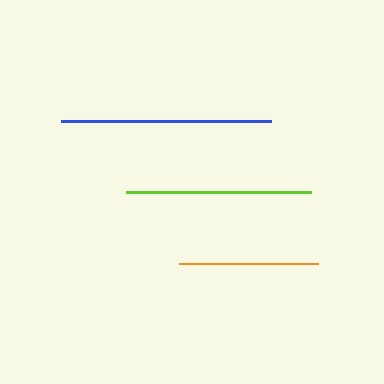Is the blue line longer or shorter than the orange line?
The blue line is longer than the orange line.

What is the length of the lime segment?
The lime segment is approximately 185 pixels long.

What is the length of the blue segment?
The blue segment is approximately 210 pixels long.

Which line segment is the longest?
The blue line is the longest at approximately 210 pixels.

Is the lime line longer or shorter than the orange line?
The lime line is longer than the orange line.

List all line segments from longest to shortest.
From longest to shortest: blue, lime, orange.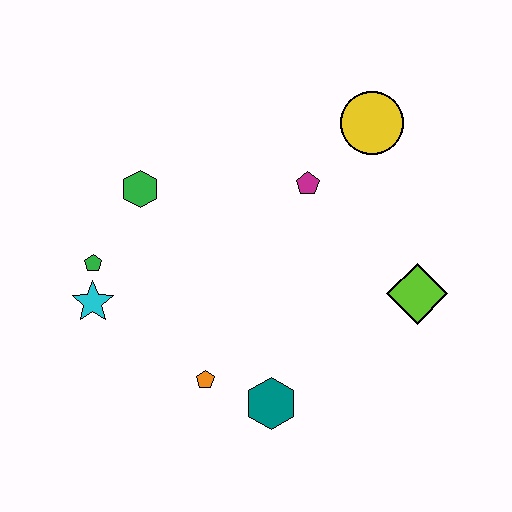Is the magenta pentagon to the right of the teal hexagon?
Yes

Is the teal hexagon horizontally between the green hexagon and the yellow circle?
Yes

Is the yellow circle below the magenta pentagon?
No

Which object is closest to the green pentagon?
The cyan star is closest to the green pentagon.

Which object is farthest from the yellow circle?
The cyan star is farthest from the yellow circle.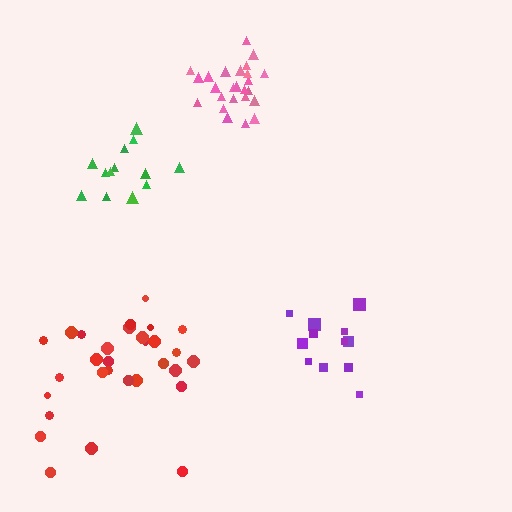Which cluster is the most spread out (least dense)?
Purple.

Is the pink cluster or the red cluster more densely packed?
Pink.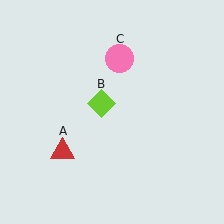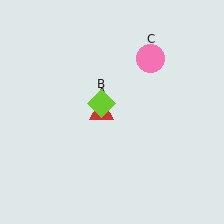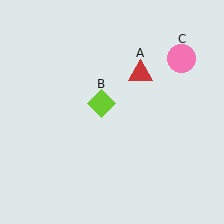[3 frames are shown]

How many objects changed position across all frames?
2 objects changed position: red triangle (object A), pink circle (object C).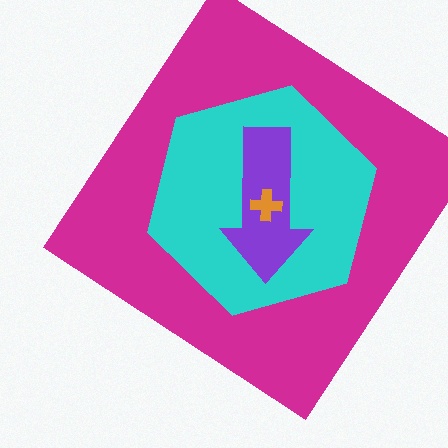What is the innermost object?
The orange cross.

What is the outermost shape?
The magenta diamond.